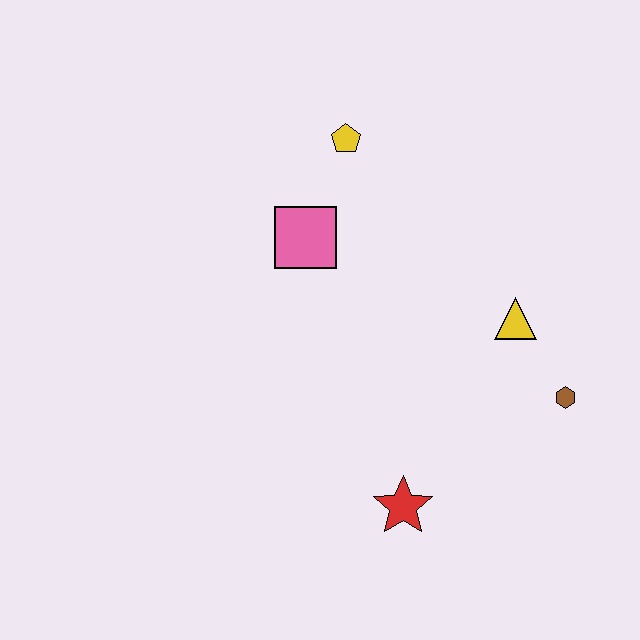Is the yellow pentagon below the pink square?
No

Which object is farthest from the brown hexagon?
The yellow pentagon is farthest from the brown hexagon.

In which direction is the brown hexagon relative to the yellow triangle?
The brown hexagon is below the yellow triangle.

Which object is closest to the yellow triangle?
The brown hexagon is closest to the yellow triangle.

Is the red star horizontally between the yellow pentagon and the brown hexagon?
Yes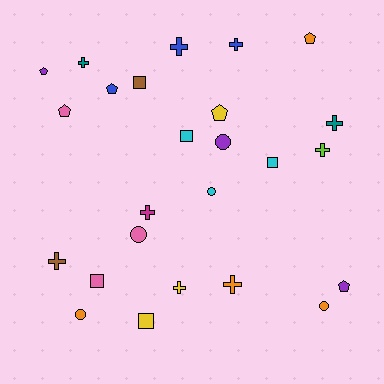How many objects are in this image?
There are 25 objects.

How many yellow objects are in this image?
There are 3 yellow objects.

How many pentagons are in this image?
There are 6 pentagons.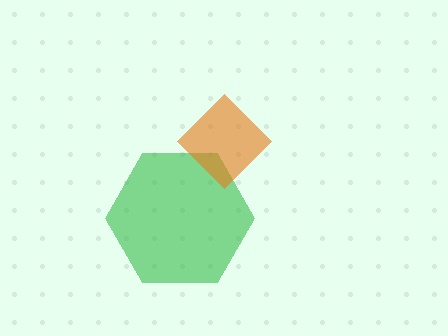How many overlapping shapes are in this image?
There are 2 overlapping shapes in the image.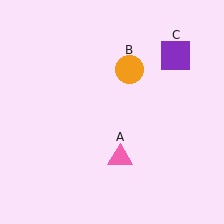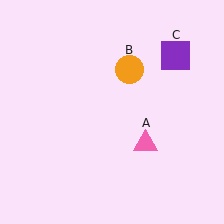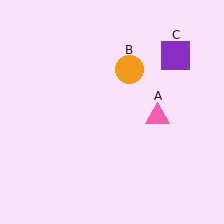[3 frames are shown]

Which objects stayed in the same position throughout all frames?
Orange circle (object B) and purple square (object C) remained stationary.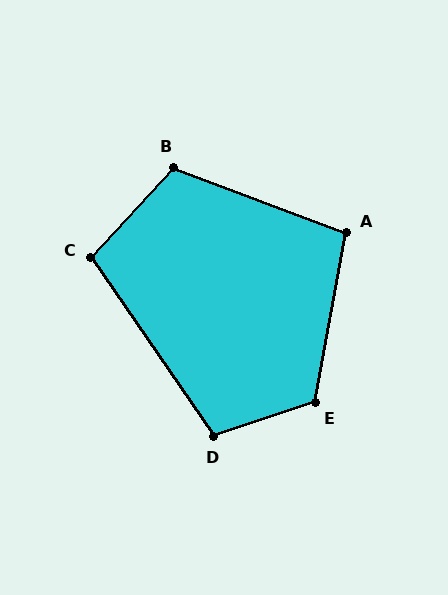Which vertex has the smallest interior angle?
A, at approximately 100 degrees.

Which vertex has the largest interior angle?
E, at approximately 119 degrees.